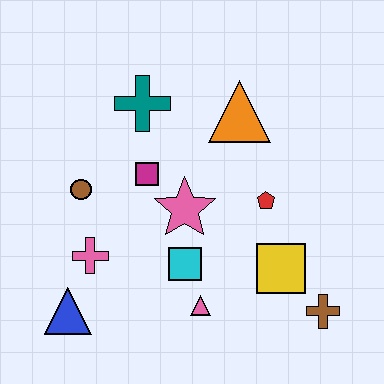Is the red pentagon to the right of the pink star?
Yes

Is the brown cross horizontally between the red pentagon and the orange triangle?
No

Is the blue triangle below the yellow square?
Yes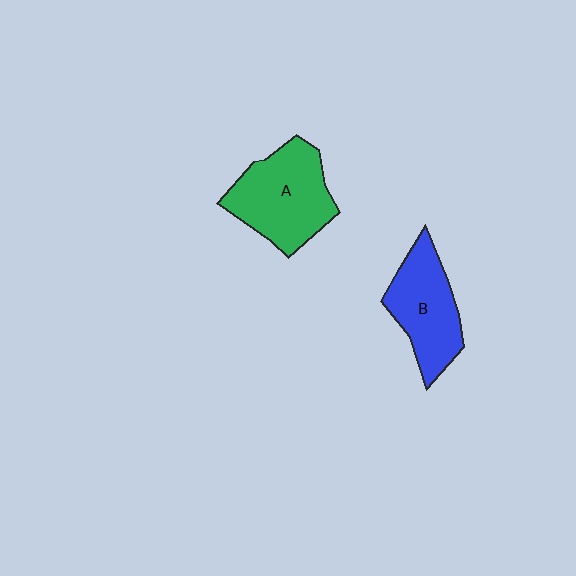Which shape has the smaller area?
Shape B (blue).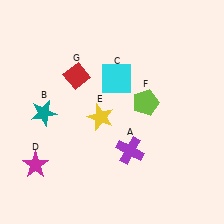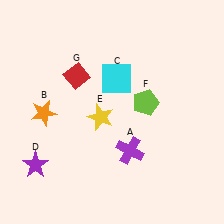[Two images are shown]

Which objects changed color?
B changed from teal to orange. D changed from magenta to purple.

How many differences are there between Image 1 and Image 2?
There are 2 differences between the two images.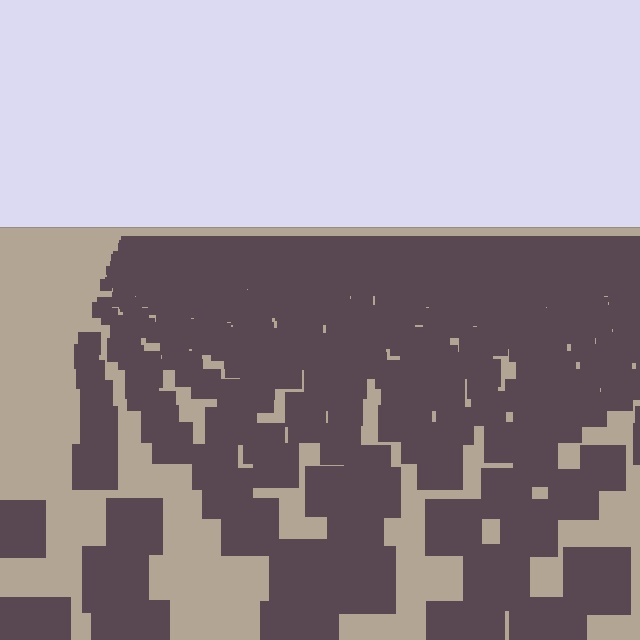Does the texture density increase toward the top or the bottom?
Density increases toward the top.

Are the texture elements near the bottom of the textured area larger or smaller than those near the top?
Larger. Near the bottom, elements are closer to the viewer and appear at a bigger on-screen size.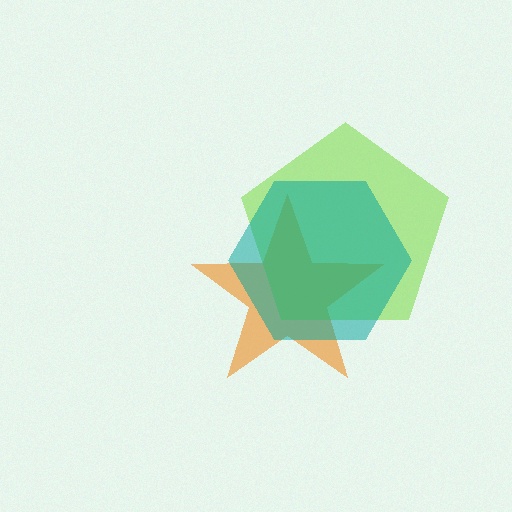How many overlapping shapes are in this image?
There are 3 overlapping shapes in the image.